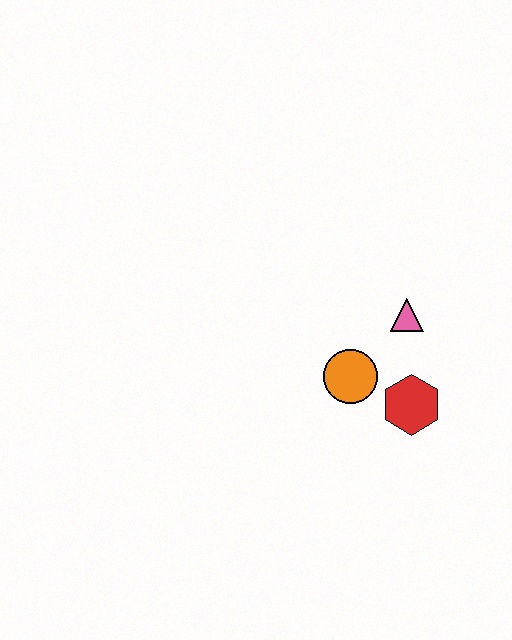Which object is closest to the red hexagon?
The orange circle is closest to the red hexagon.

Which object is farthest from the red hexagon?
The pink triangle is farthest from the red hexagon.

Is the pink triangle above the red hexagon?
Yes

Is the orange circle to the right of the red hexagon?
No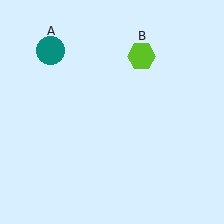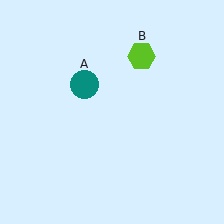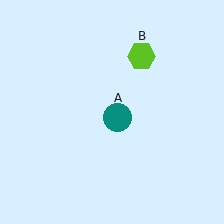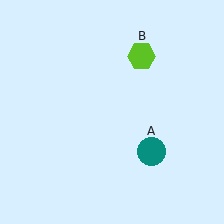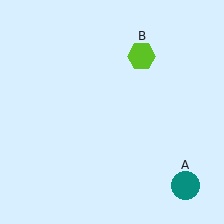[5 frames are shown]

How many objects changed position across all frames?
1 object changed position: teal circle (object A).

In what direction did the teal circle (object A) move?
The teal circle (object A) moved down and to the right.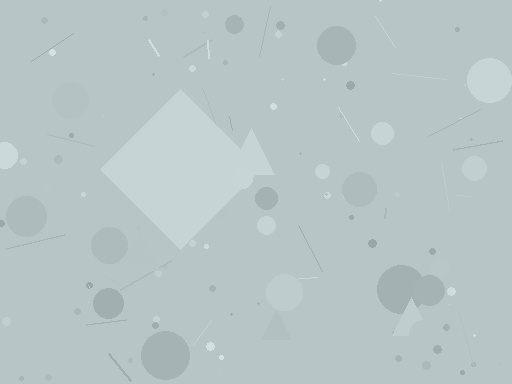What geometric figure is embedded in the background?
A diamond is embedded in the background.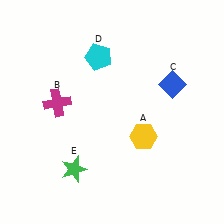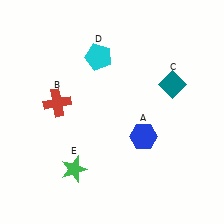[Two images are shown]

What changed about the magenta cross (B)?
In Image 1, B is magenta. In Image 2, it changed to red.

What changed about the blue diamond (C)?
In Image 1, C is blue. In Image 2, it changed to teal.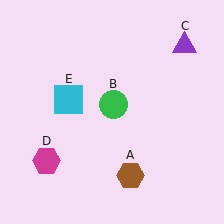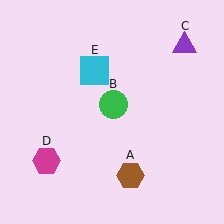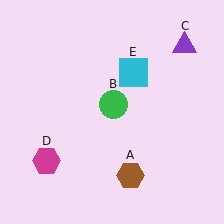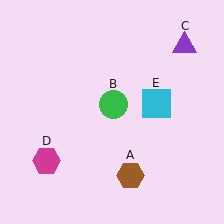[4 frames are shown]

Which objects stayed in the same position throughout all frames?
Brown hexagon (object A) and green circle (object B) and purple triangle (object C) and magenta hexagon (object D) remained stationary.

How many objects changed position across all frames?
1 object changed position: cyan square (object E).